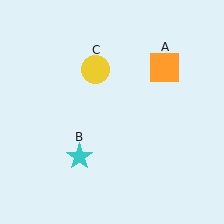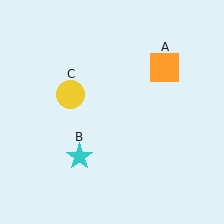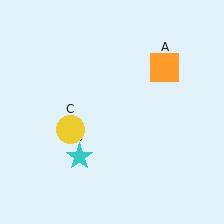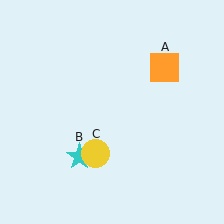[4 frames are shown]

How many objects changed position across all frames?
1 object changed position: yellow circle (object C).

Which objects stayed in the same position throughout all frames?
Orange square (object A) and cyan star (object B) remained stationary.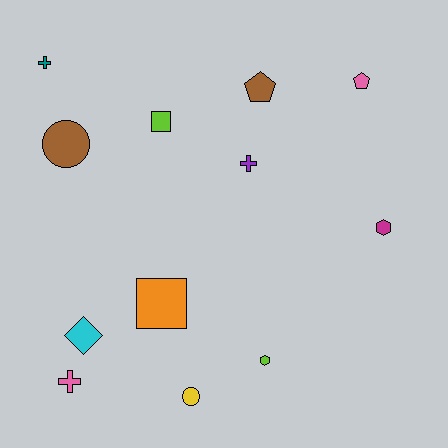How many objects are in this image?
There are 12 objects.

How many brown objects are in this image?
There are 2 brown objects.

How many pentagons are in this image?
There are 2 pentagons.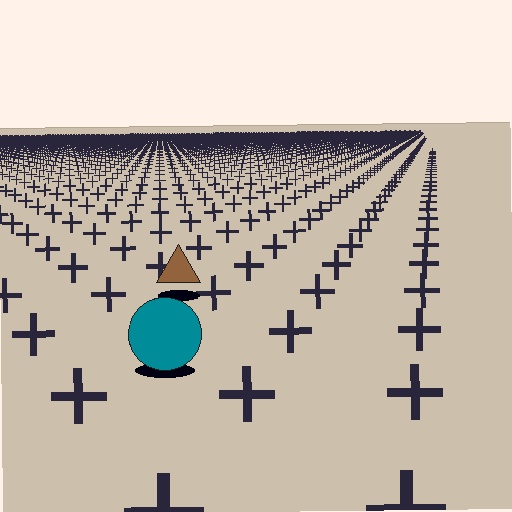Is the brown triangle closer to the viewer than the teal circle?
No. The teal circle is closer — you can tell from the texture gradient: the ground texture is coarser near it.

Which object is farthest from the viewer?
The brown triangle is farthest from the viewer. It appears smaller and the ground texture around it is denser.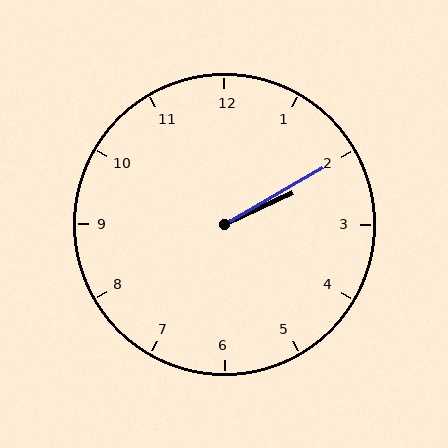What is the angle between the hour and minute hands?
Approximately 5 degrees.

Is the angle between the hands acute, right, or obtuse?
It is acute.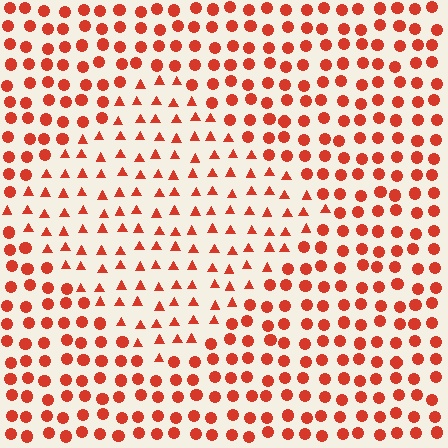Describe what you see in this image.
The image is filled with small red elements arranged in a uniform grid. A diamond-shaped region contains triangles, while the surrounding area contains circles. The boundary is defined purely by the change in element shape.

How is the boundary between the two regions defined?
The boundary is defined by a change in element shape: triangles inside vs. circles outside. All elements share the same color and spacing.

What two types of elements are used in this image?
The image uses triangles inside the diamond region and circles outside it.